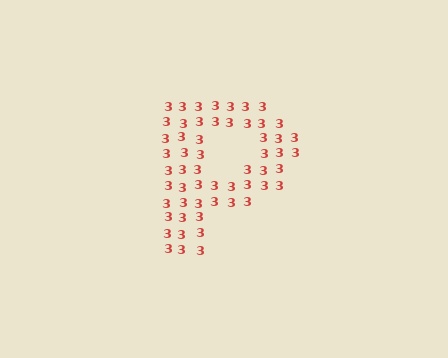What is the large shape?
The large shape is the letter P.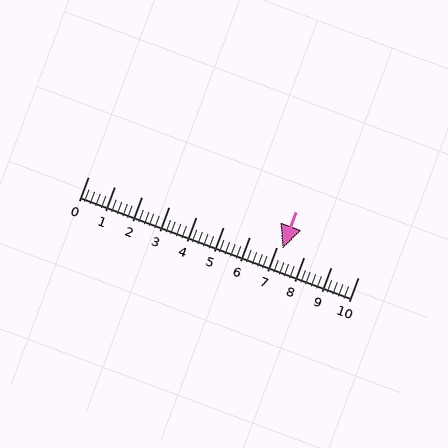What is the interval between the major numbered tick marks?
The major tick marks are spaced 1 units apart.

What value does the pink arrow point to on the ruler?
The pink arrow points to approximately 7.2.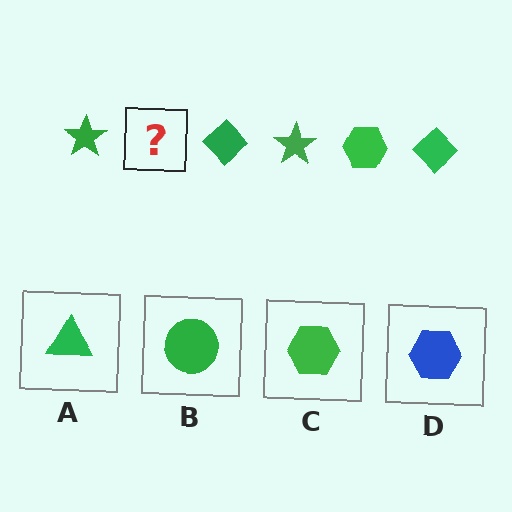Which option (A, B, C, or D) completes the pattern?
C.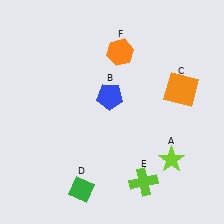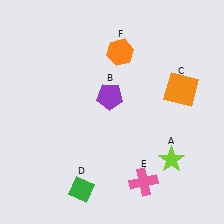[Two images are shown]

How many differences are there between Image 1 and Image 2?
There are 2 differences between the two images.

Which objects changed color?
B changed from blue to purple. E changed from lime to pink.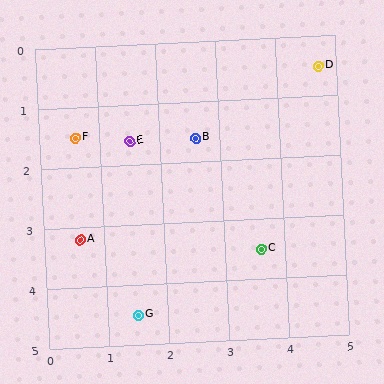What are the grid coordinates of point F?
Point F is at approximately (0.6, 1.5).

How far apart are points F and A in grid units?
Points F and A are about 1.7 grid units apart.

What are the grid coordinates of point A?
Point A is at approximately (0.6, 3.2).